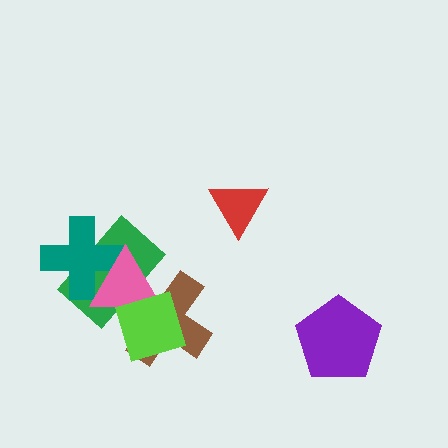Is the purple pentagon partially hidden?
No, no other shape covers it.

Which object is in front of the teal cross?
The pink triangle is in front of the teal cross.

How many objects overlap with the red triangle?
0 objects overlap with the red triangle.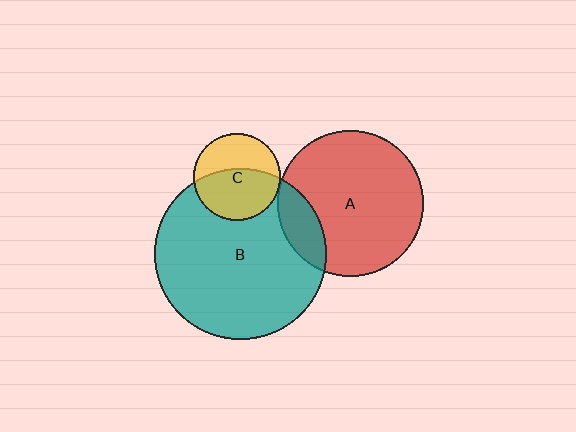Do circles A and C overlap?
Yes.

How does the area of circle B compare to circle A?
Approximately 1.4 times.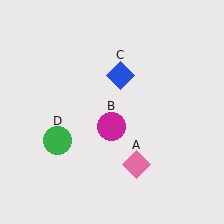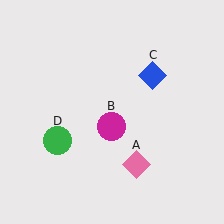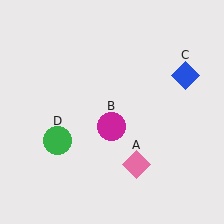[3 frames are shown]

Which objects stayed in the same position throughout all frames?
Pink diamond (object A) and magenta circle (object B) and green circle (object D) remained stationary.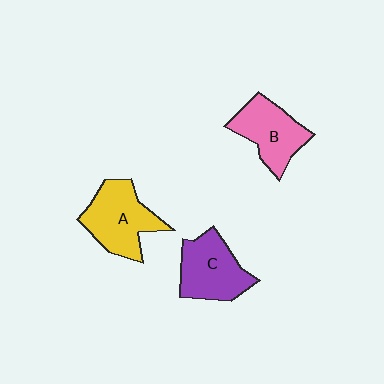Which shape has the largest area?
Shape A (yellow).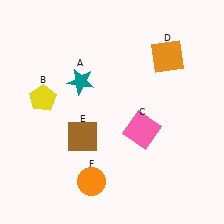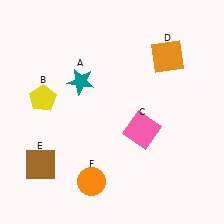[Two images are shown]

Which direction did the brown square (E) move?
The brown square (E) moved left.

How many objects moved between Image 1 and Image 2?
1 object moved between the two images.